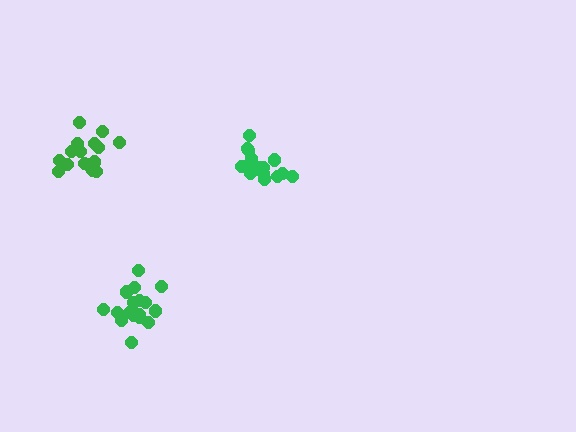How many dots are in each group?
Group 1: 18 dots, Group 2: 17 dots, Group 3: 16 dots (51 total).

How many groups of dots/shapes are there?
There are 3 groups.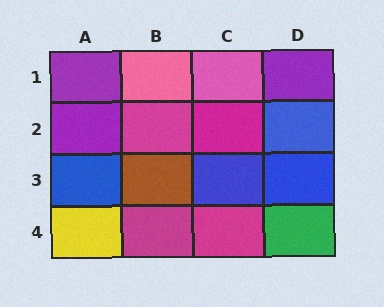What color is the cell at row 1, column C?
Pink.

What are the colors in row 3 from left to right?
Blue, brown, blue, blue.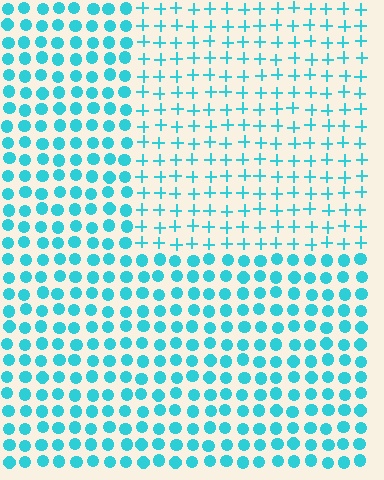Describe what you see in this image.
The image is filled with small cyan elements arranged in a uniform grid. A rectangle-shaped region contains plus signs, while the surrounding area contains circles. The boundary is defined purely by the change in element shape.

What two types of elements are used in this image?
The image uses plus signs inside the rectangle region and circles outside it.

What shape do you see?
I see a rectangle.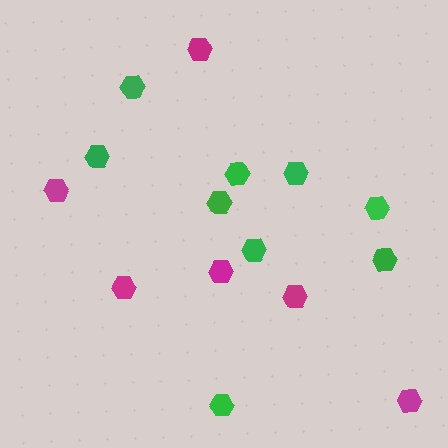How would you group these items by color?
There are 2 groups: one group of magenta hexagons (6) and one group of green hexagons (9).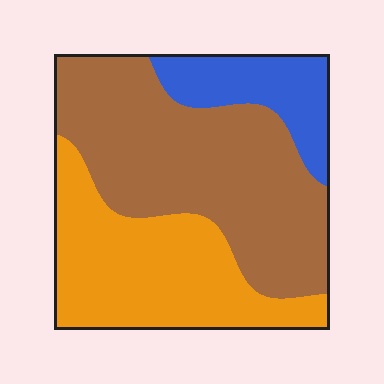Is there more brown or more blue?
Brown.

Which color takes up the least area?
Blue, at roughly 15%.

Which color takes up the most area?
Brown, at roughly 50%.